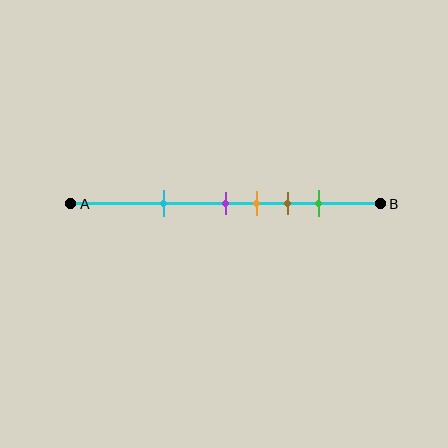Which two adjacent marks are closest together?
The purple and orange marks are the closest adjacent pair.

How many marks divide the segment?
There are 5 marks dividing the segment.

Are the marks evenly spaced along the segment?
No, the marks are not evenly spaced.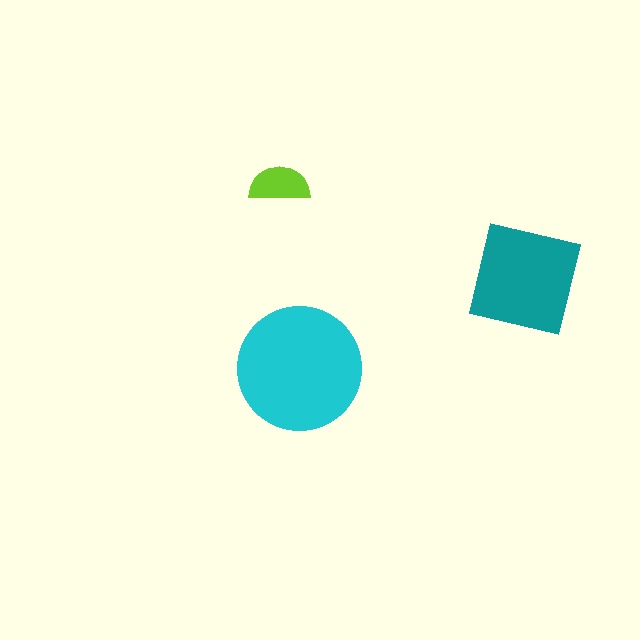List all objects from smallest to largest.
The lime semicircle, the teal square, the cyan circle.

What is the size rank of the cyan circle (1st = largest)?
1st.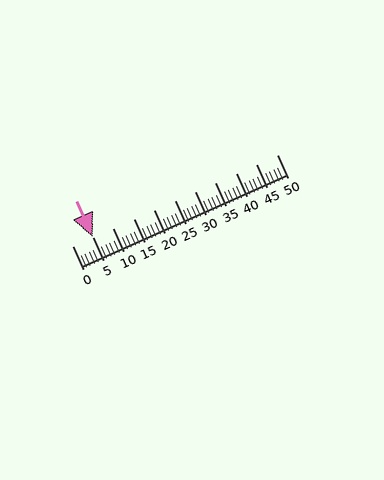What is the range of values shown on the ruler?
The ruler shows values from 0 to 50.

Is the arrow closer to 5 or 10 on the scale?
The arrow is closer to 5.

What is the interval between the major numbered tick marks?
The major tick marks are spaced 5 units apart.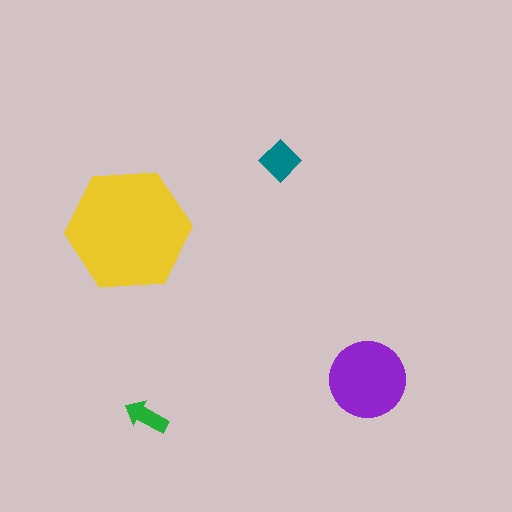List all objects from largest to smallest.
The yellow hexagon, the purple circle, the teal diamond, the green arrow.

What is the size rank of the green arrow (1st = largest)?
4th.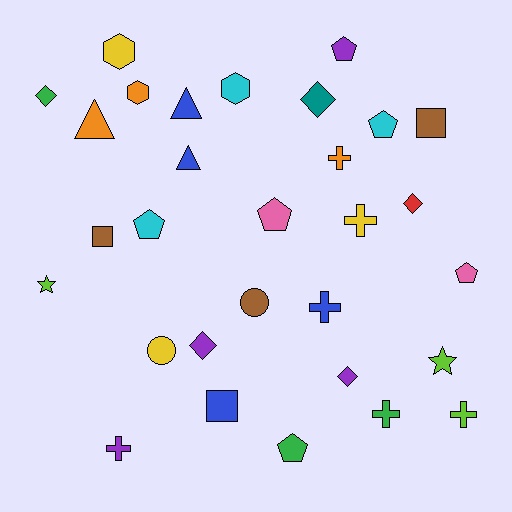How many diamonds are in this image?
There are 5 diamonds.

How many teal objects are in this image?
There is 1 teal object.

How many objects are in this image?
There are 30 objects.